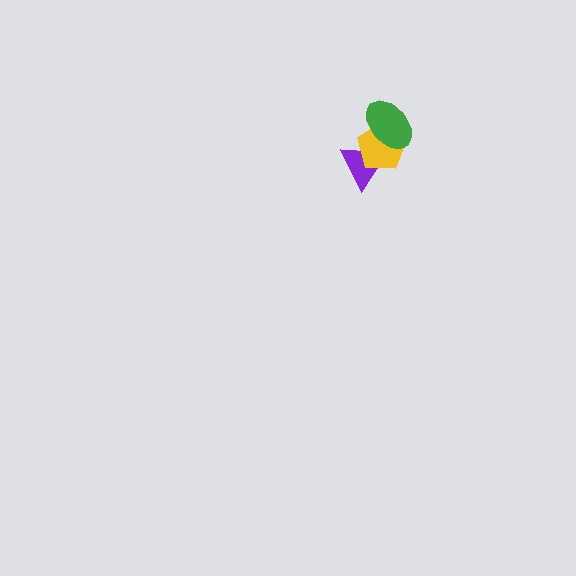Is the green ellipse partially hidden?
No, no other shape covers it.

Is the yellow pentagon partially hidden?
Yes, it is partially covered by another shape.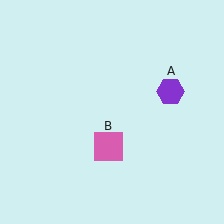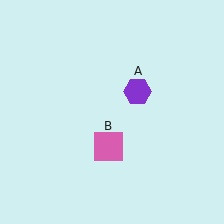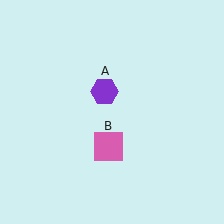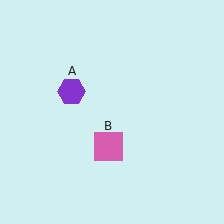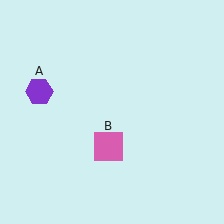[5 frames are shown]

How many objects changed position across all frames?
1 object changed position: purple hexagon (object A).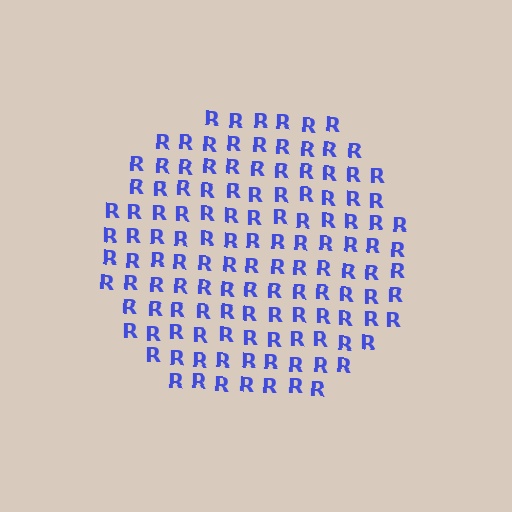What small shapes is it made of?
It is made of small letter R's.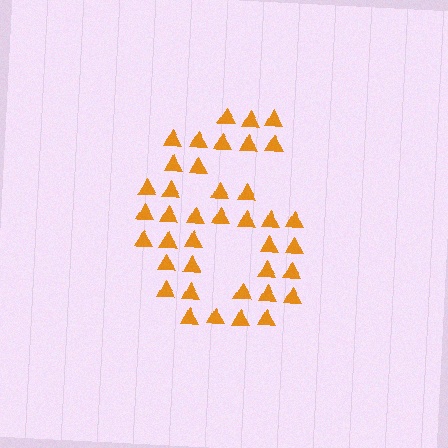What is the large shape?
The large shape is the digit 6.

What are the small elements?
The small elements are triangles.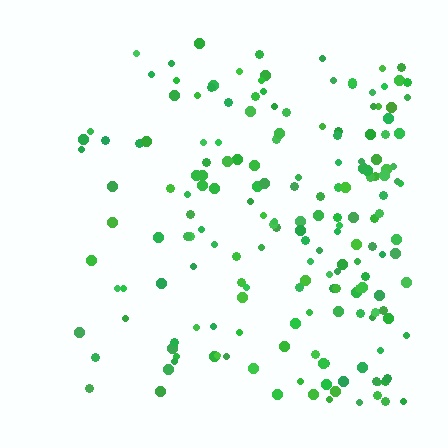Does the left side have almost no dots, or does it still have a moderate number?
Still a moderate number, just noticeably fewer than the right.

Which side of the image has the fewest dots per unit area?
The left.